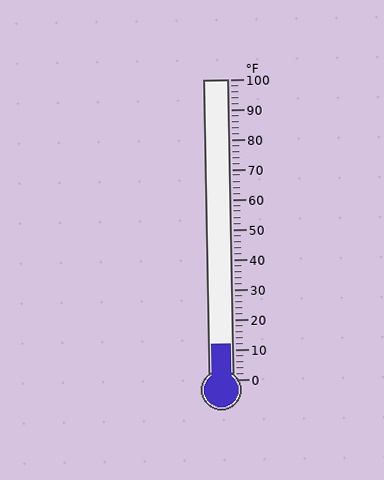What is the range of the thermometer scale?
The thermometer scale ranges from 0°F to 100°F.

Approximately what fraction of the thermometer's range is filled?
The thermometer is filled to approximately 10% of its range.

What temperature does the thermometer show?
The thermometer shows approximately 12°F.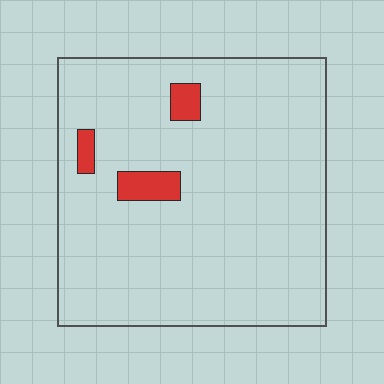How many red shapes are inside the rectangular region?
3.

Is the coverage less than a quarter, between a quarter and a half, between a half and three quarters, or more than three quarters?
Less than a quarter.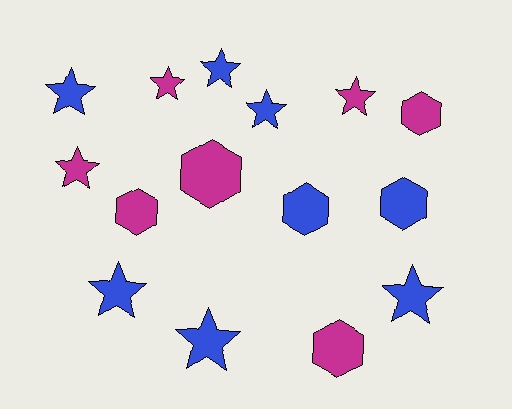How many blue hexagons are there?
There are 2 blue hexagons.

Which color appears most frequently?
Blue, with 8 objects.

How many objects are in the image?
There are 15 objects.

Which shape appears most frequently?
Star, with 9 objects.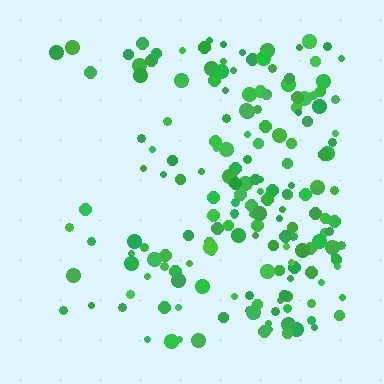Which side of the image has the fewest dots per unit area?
The left.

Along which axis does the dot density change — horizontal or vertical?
Horizontal.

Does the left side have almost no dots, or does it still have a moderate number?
Still a moderate number, just noticeably fewer than the right.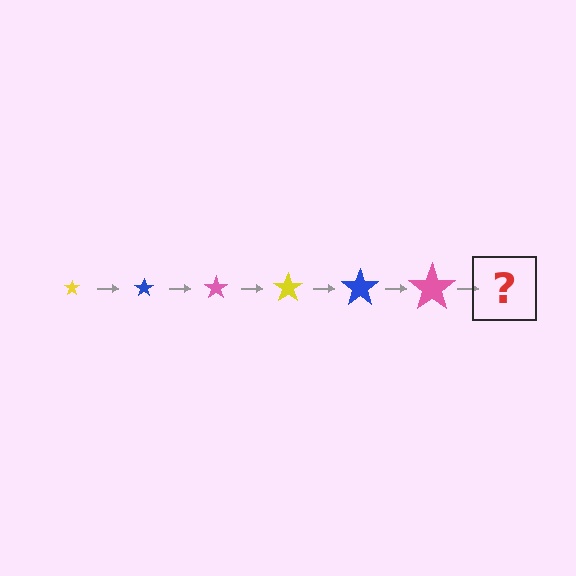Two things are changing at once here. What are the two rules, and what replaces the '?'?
The two rules are that the star grows larger each step and the color cycles through yellow, blue, and pink. The '?' should be a yellow star, larger than the previous one.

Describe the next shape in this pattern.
It should be a yellow star, larger than the previous one.